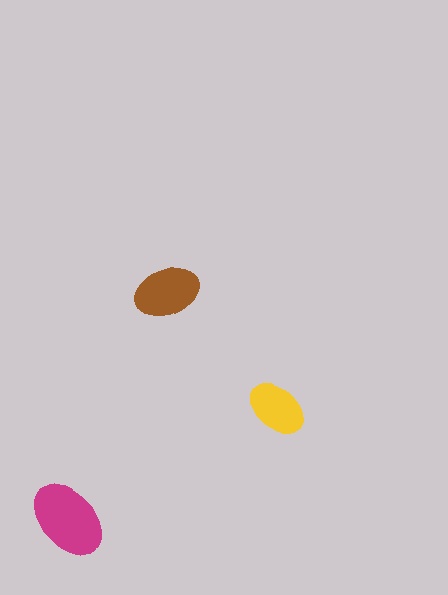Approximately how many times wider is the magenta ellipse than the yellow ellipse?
About 1.5 times wider.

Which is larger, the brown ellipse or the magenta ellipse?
The magenta one.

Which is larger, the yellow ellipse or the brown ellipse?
The brown one.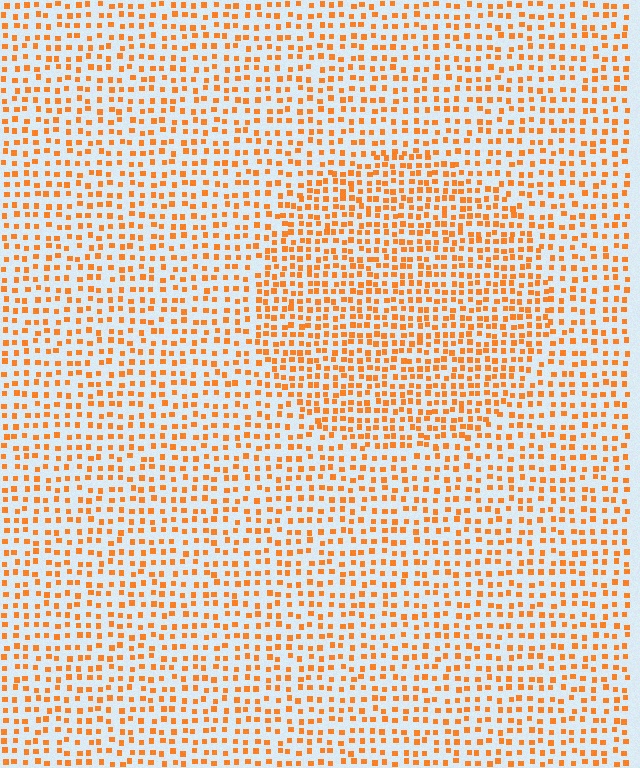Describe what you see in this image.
The image contains small orange elements arranged at two different densities. A circle-shaped region is visible where the elements are more densely packed than the surrounding area.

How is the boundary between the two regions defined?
The boundary is defined by a change in element density (approximately 1.5x ratio). All elements are the same color, size, and shape.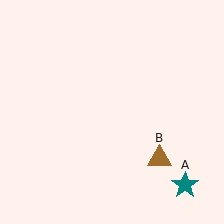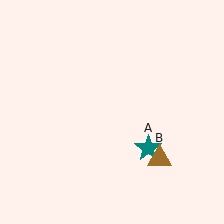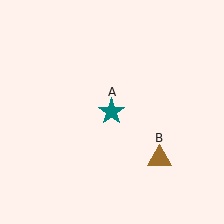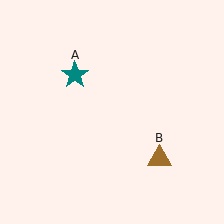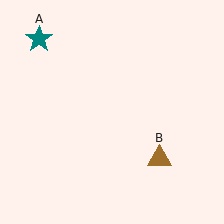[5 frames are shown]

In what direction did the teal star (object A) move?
The teal star (object A) moved up and to the left.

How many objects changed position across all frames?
1 object changed position: teal star (object A).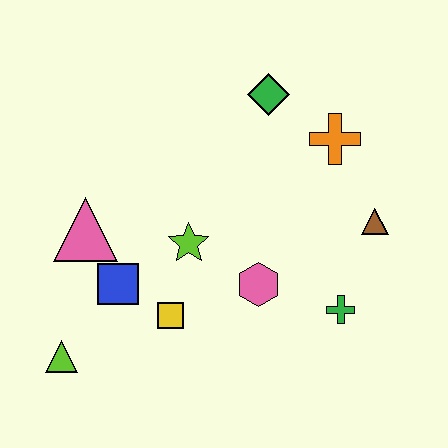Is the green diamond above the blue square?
Yes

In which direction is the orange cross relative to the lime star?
The orange cross is to the right of the lime star.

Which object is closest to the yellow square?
The blue square is closest to the yellow square.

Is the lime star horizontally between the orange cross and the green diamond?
No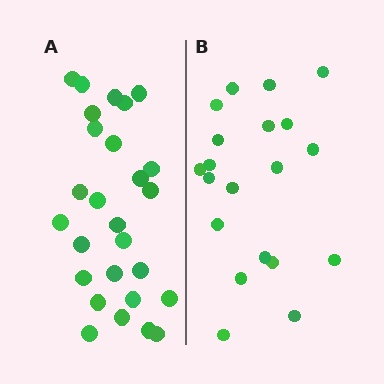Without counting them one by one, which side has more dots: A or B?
Region A (the left region) has more dots.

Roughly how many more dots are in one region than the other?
Region A has roughly 8 or so more dots than region B.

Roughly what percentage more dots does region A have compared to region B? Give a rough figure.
About 35% more.